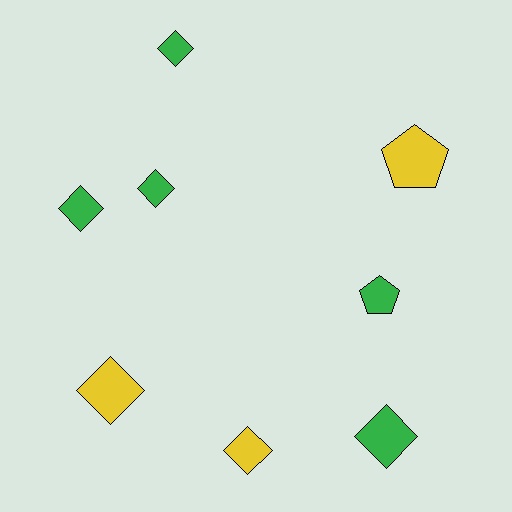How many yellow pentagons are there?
There is 1 yellow pentagon.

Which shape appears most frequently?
Diamond, with 6 objects.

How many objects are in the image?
There are 8 objects.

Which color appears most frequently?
Green, with 5 objects.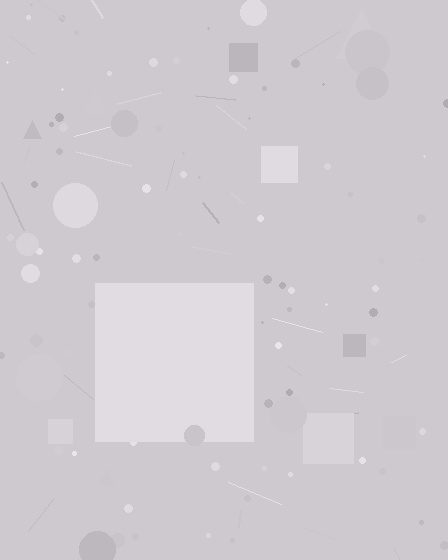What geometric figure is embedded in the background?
A square is embedded in the background.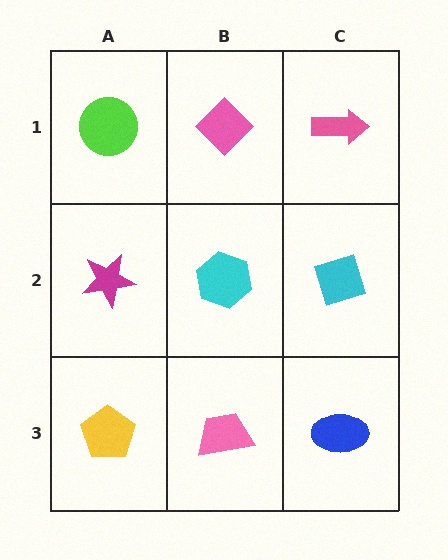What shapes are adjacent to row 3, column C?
A cyan diamond (row 2, column C), a pink trapezoid (row 3, column B).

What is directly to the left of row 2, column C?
A cyan hexagon.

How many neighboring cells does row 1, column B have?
3.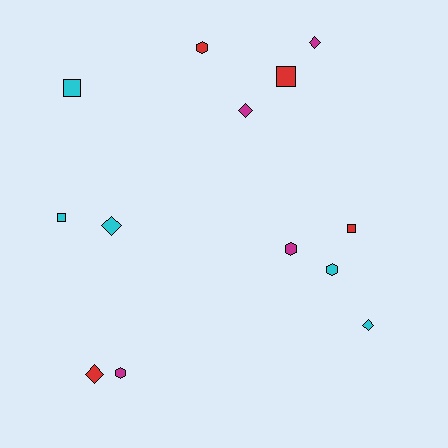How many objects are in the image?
There are 13 objects.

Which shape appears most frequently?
Diamond, with 5 objects.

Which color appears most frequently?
Cyan, with 5 objects.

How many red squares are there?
There are 2 red squares.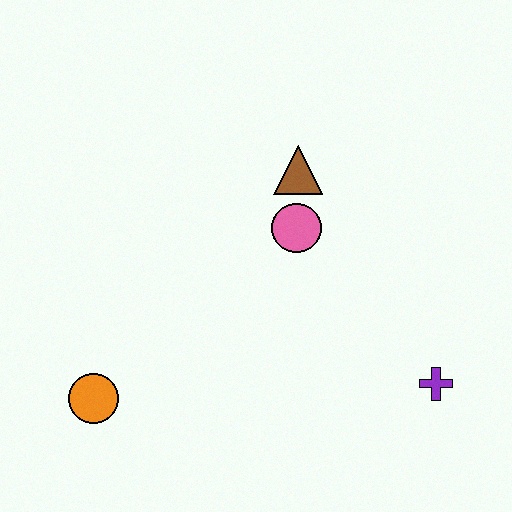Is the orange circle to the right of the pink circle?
No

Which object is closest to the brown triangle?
The pink circle is closest to the brown triangle.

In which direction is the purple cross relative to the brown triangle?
The purple cross is below the brown triangle.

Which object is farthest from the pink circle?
The orange circle is farthest from the pink circle.